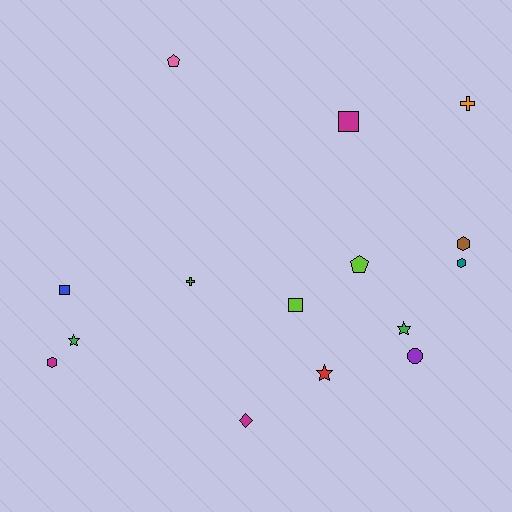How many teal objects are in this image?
There is 1 teal object.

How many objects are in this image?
There are 15 objects.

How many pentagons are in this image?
There are 2 pentagons.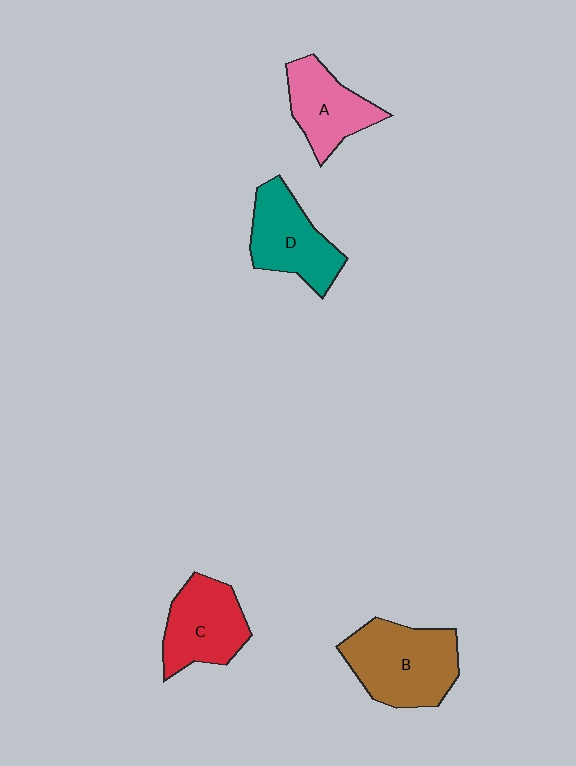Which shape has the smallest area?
Shape A (pink).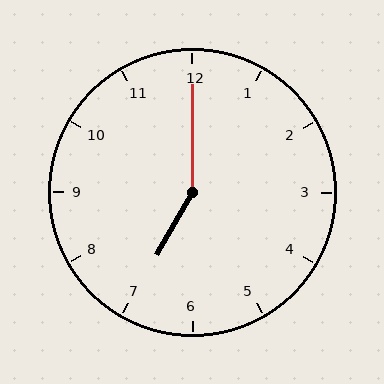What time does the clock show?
7:00.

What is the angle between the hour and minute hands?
Approximately 150 degrees.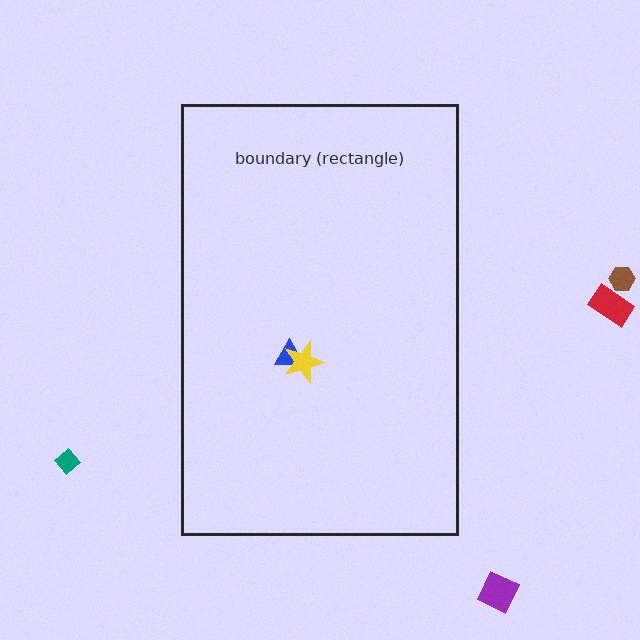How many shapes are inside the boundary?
2 inside, 4 outside.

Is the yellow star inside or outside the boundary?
Inside.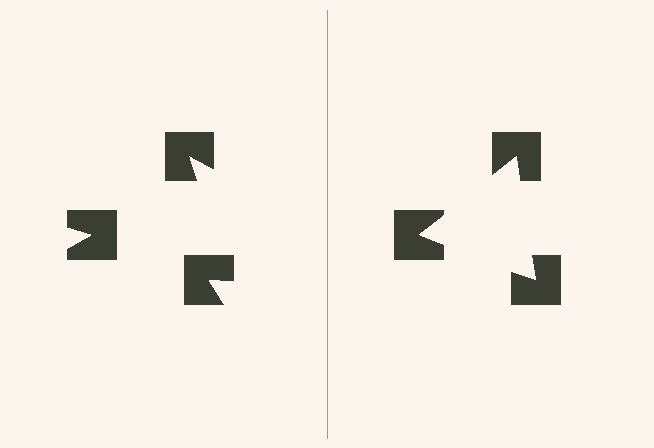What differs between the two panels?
The notched squares are positioned identically on both sides; only the wedge orientations differ. On the right they align to a triangle; on the left they are misaligned.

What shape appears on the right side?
An illusory triangle.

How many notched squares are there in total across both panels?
6 — 3 on each side.